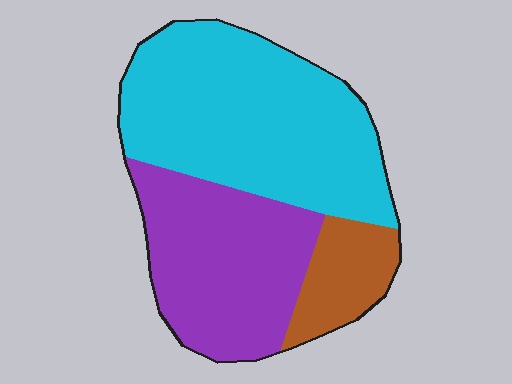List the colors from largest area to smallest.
From largest to smallest: cyan, purple, brown.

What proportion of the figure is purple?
Purple takes up about three eighths (3/8) of the figure.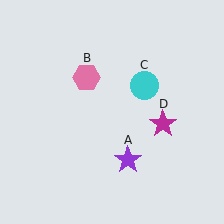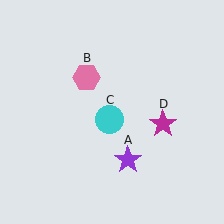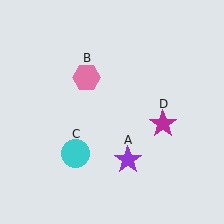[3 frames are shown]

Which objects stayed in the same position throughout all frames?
Purple star (object A) and pink hexagon (object B) and magenta star (object D) remained stationary.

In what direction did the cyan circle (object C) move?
The cyan circle (object C) moved down and to the left.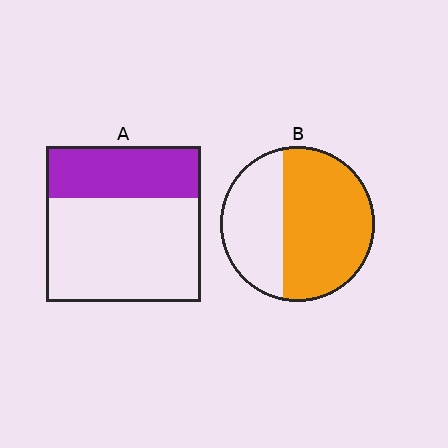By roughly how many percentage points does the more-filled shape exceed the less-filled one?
By roughly 30 percentage points (B over A).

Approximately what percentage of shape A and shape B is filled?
A is approximately 35% and B is approximately 60%.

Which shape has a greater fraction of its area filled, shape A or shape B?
Shape B.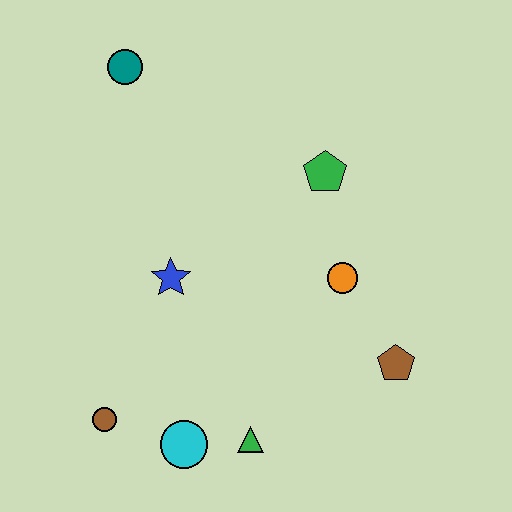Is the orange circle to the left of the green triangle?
No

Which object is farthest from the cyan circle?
The teal circle is farthest from the cyan circle.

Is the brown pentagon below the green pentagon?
Yes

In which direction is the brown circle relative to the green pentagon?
The brown circle is below the green pentagon.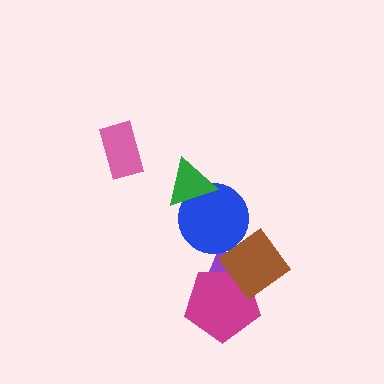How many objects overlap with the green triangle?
1 object overlaps with the green triangle.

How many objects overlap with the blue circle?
3 objects overlap with the blue circle.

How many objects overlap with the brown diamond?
3 objects overlap with the brown diamond.